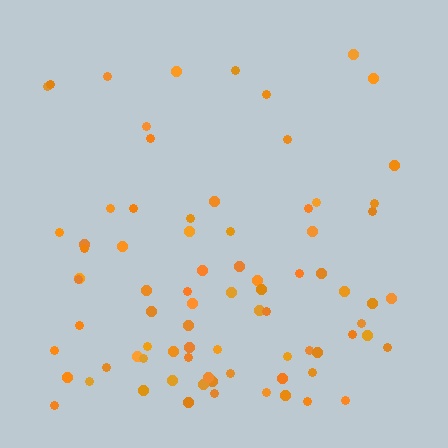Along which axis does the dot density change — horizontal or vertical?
Vertical.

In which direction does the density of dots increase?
From top to bottom, with the bottom side densest.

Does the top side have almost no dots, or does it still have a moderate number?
Still a moderate number, just noticeably fewer than the bottom.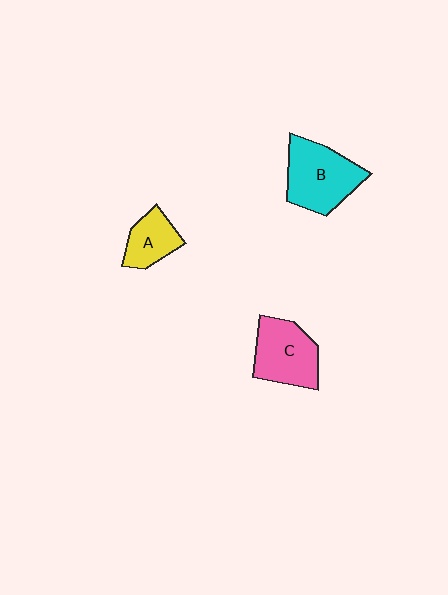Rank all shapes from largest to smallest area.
From largest to smallest: B (cyan), C (pink), A (yellow).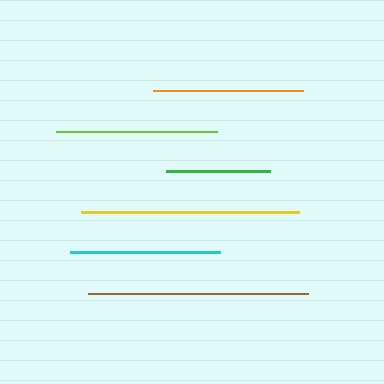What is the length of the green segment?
The green segment is approximately 104 pixels long.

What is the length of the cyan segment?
The cyan segment is approximately 150 pixels long.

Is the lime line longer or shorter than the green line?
The lime line is longer than the green line.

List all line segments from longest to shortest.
From longest to shortest: brown, yellow, lime, cyan, orange, green.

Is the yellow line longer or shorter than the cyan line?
The yellow line is longer than the cyan line.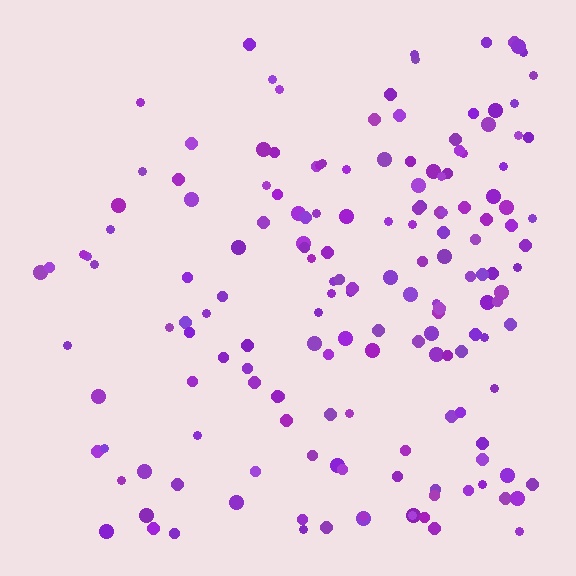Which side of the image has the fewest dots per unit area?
The left.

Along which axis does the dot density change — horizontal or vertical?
Horizontal.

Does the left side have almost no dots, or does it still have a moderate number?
Still a moderate number, just noticeably fewer than the right.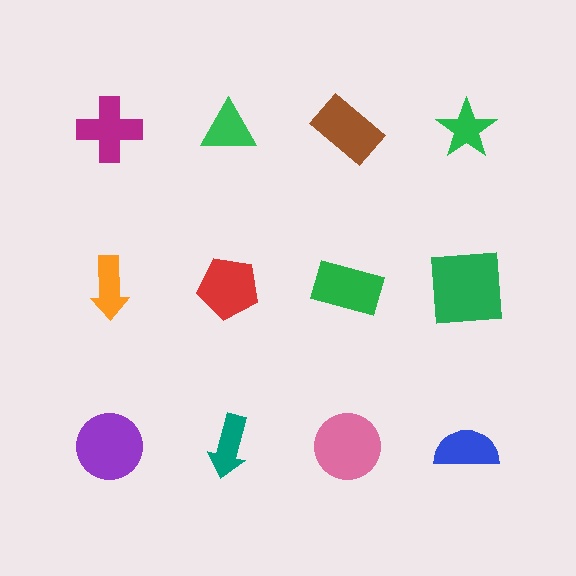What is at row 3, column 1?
A purple circle.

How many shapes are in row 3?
4 shapes.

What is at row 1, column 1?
A magenta cross.